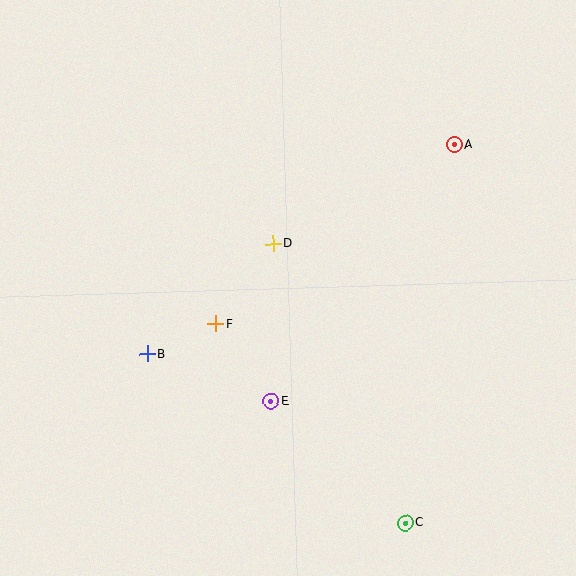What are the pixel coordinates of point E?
Point E is at (271, 401).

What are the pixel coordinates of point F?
Point F is at (216, 324).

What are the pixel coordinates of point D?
Point D is at (273, 244).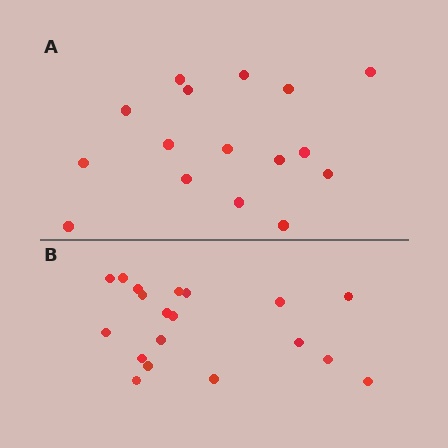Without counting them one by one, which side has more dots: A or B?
Region B (the bottom region) has more dots.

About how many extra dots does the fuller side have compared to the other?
Region B has just a few more — roughly 2 or 3 more dots than region A.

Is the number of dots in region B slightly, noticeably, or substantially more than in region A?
Region B has only slightly more — the two regions are fairly close. The ratio is roughly 1.2 to 1.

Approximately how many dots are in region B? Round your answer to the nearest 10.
About 20 dots. (The exact count is 19, which rounds to 20.)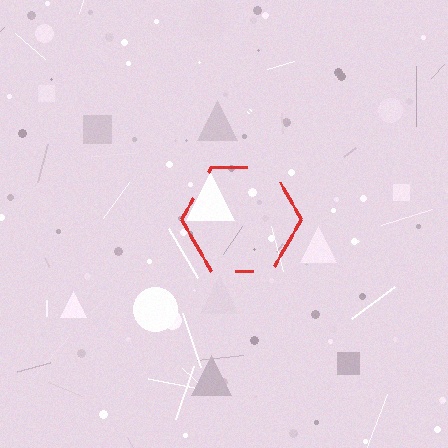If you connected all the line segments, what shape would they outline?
They would outline a hexagon.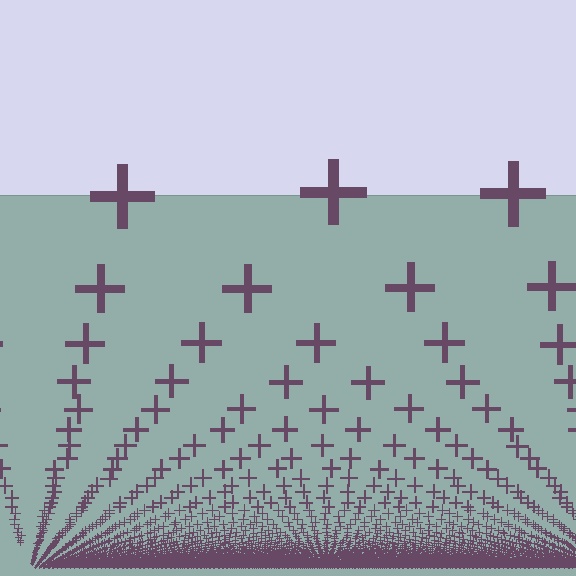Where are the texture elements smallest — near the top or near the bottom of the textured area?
Near the bottom.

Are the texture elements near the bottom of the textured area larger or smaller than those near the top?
Smaller. The gradient is inverted — elements near the bottom are smaller and denser.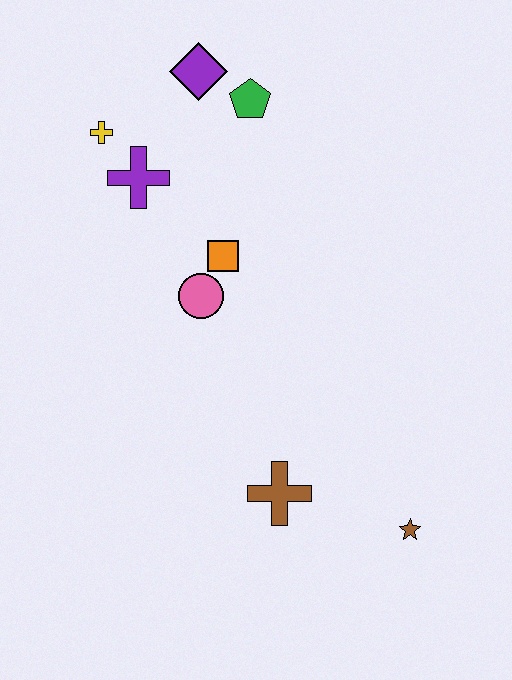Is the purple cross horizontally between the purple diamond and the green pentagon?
No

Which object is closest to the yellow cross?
The purple cross is closest to the yellow cross.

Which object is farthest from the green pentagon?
The brown star is farthest from the green pentagon.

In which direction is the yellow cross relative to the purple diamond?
The yellow cross is to the left of the purple diamond.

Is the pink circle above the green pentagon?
No